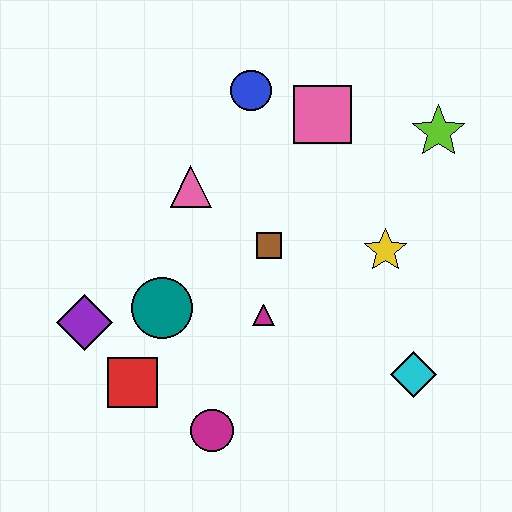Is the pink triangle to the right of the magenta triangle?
No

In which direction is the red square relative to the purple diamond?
The red square is below the purple diamond.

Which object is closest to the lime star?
The pink square is closest to the lime star.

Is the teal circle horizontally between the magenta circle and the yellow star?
No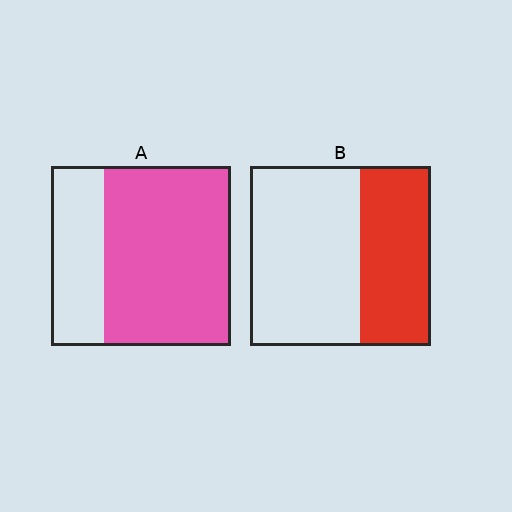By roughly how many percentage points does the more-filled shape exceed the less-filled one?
By roughly 30 percentage points (A over B).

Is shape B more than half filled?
No.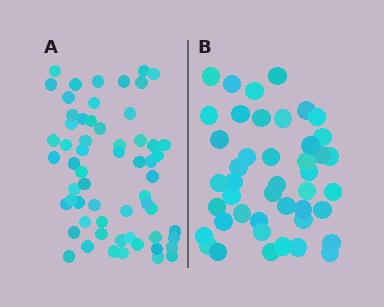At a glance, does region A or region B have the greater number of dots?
Region A (the left region) has more dots.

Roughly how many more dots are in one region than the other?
Region A has approximately 15 more dots than region B.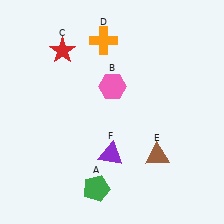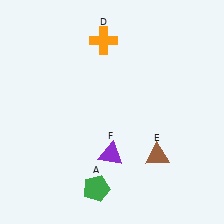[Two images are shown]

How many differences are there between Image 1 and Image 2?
There are 2 differences between the two images.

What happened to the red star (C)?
The red star (C) was removed in Image 2. It was in the top-left area of Image 1.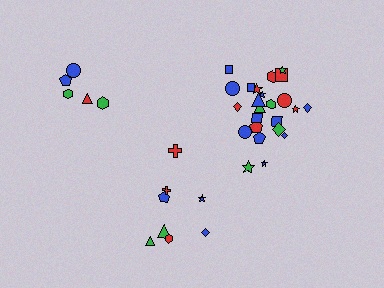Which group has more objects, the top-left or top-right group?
The top-right group.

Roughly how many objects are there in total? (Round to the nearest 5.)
Roughly 40 objects in total.